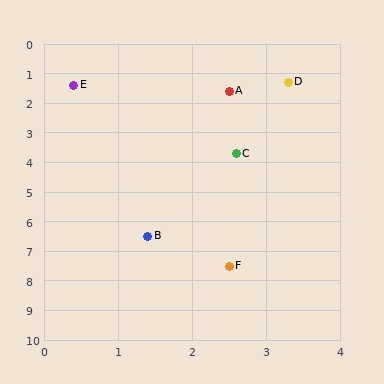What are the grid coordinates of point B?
Point B is at approximately (1.4, 6.5).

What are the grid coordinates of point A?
Point A is at approximately (2.5, 1.6).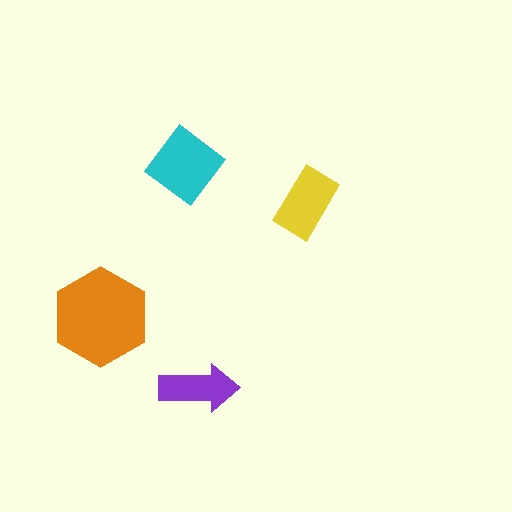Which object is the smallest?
The purple arrow.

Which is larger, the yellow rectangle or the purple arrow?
The yellow rectangle.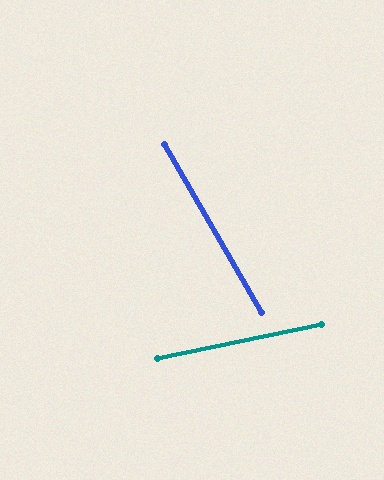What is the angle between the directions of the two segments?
Approximately 72 degrees.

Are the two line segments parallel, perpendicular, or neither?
Neither parallel nor perpendicular — they differ by about 72°.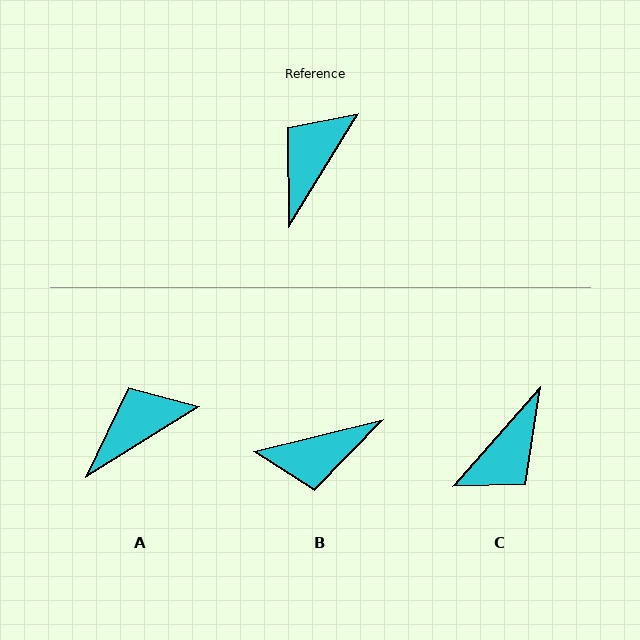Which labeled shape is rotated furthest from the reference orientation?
C, about 170 degrees away.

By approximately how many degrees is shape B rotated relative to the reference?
Approximately 135 degrees counter-clockwise.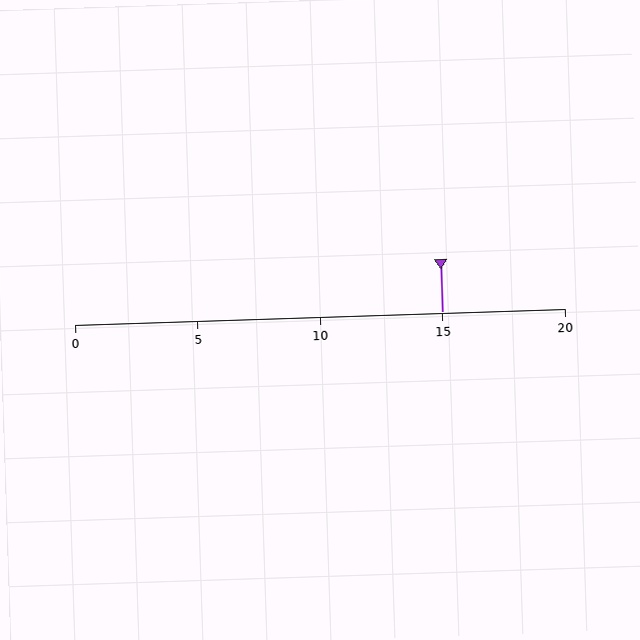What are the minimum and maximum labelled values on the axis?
The axis runs from 0 to 20.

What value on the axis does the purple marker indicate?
The marker indicates approximately 15.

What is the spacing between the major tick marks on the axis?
The major ticks are spaced 5 apart.